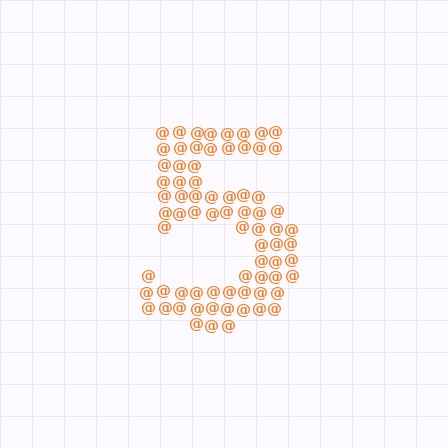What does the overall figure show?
The overall figure shows the digit 5.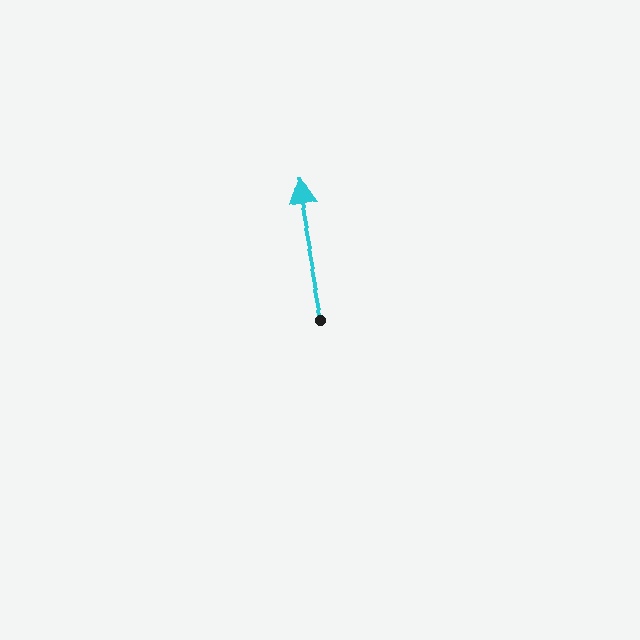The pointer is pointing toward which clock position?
Roughly 12 o'clock.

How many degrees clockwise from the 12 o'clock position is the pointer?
Approximately 349 degrees.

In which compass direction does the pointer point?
North.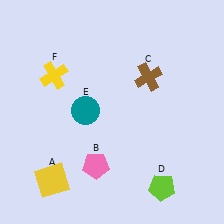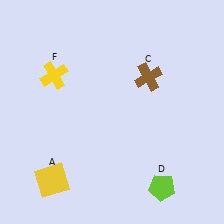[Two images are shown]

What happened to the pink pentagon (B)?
The pink pentagon (B) was removed in Image 2. It was in the bottom-left area of Image 1.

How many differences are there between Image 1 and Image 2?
There are 2 differences between the two images.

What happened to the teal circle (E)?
The teal circle (E) was removed in Image 2. It was in the top-left area of Image 1.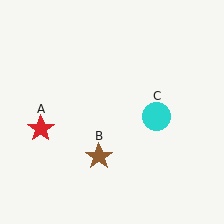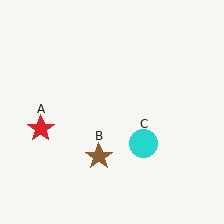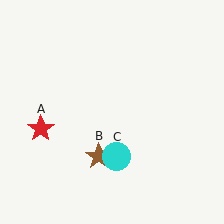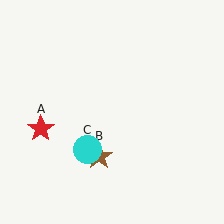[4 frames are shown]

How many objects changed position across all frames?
1 object changed position: cyan circle (object C).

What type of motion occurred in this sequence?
The cyan circle (object C) rotated clockwise around the center of the scene.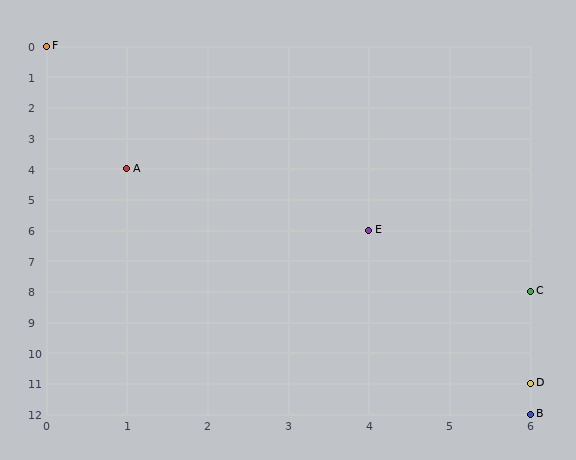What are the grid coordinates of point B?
Point B is at grid coordinates (6, 12).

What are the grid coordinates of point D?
Point D is at grid coordinates (6, 11).